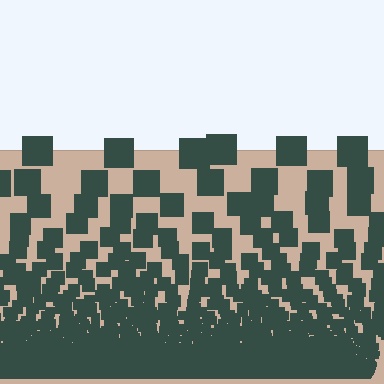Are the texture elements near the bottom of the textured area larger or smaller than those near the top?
Smaller. The gradient is inverted — elements near the bottom are smaller and denser.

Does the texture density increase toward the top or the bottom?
Density increases toward the bottom.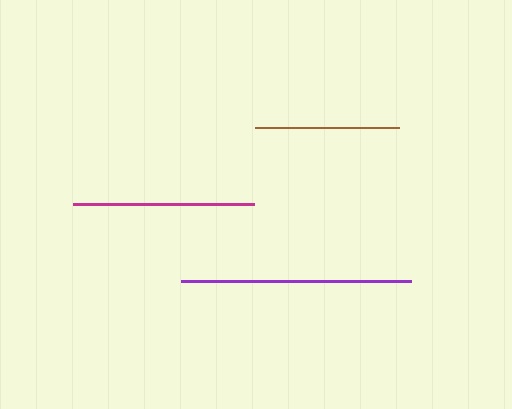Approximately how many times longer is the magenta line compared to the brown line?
The magenta line is approximately 1.3 times the length of the brown line.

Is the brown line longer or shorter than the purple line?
The purple line is longer than the brown line.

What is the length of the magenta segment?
The magenta segment is approximately 181 pixels long.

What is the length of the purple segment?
The purple segment is approximately 230 pixels long.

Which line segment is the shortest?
The brown line is the shortest at approximately 144 pixels.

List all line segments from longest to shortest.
From longest to shortest: purple, magenta, brown.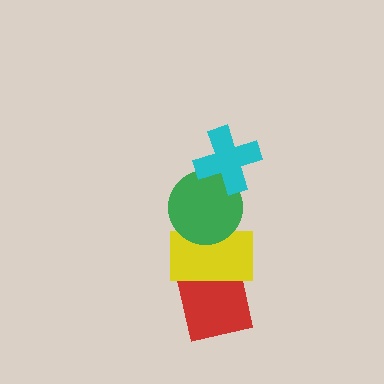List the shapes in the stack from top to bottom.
From top to bottom: the cyan cross, the green circle, the yellow rectangle, the red square.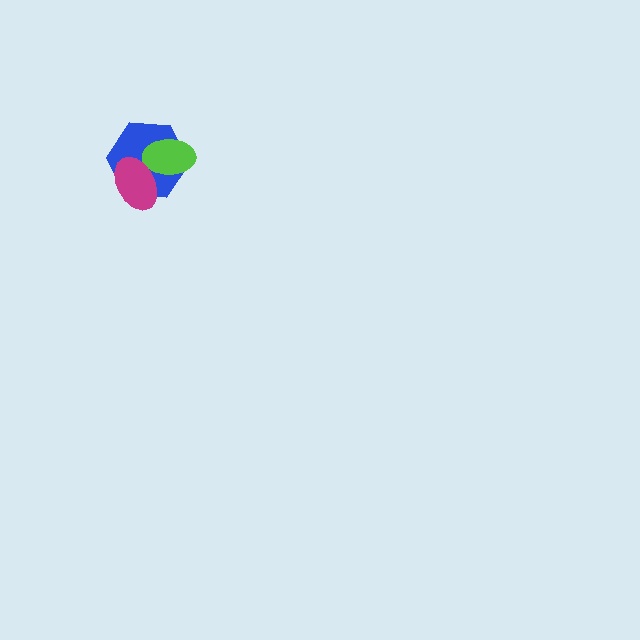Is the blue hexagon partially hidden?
Yes, it is partially covered by another shape.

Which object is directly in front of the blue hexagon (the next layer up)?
The lime ellipse is directly in front of the blue hexagon.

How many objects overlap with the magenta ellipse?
2 objects overlap with the magenta ellipse.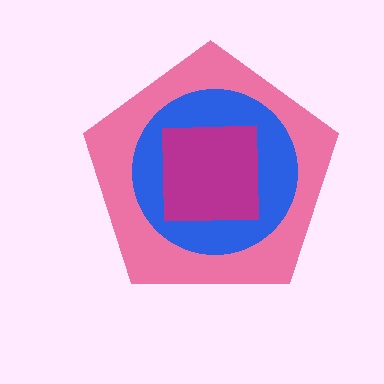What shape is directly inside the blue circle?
The magenta square.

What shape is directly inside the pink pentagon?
The blue circle.